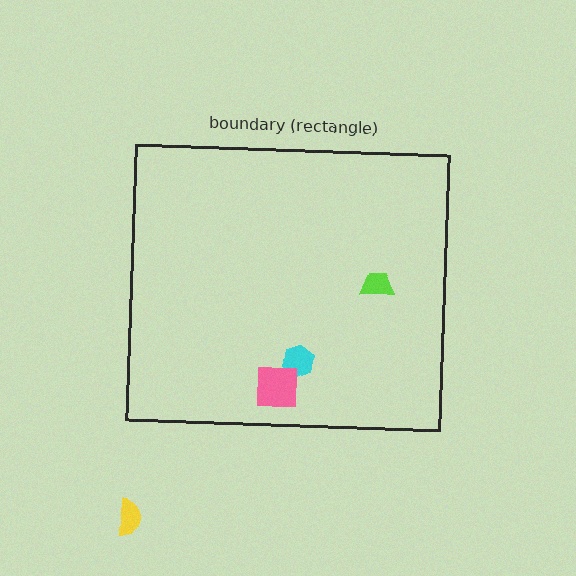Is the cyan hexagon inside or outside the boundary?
Inside.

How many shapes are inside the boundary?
3 inside, 1 outside.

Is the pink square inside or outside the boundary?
Inside.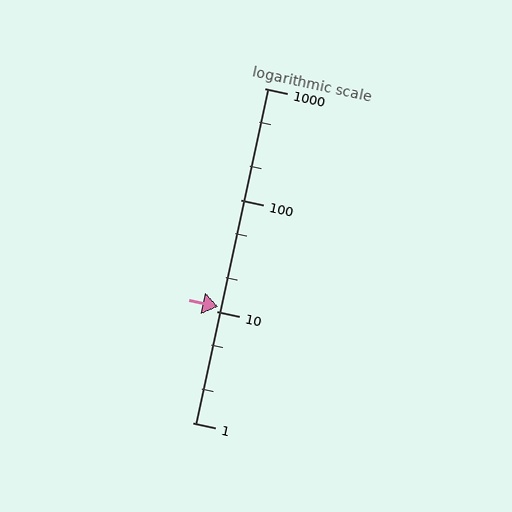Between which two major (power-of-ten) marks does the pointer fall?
The pointer is between 10 and 100.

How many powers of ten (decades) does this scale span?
The scale spans 3 decades, from 1 to 1000.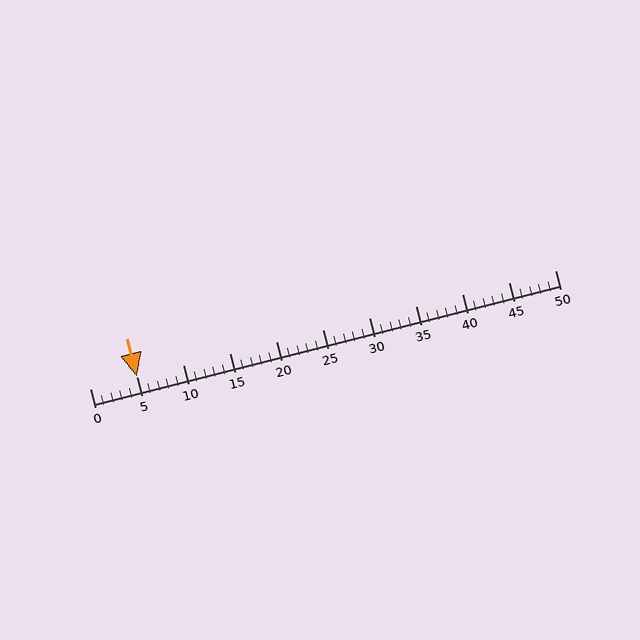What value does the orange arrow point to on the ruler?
The orange arrow points to approximately 5.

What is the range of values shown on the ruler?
The ruler shows values from 0 to 50.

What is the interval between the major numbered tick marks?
The major tick marks are spaced 5 units apart.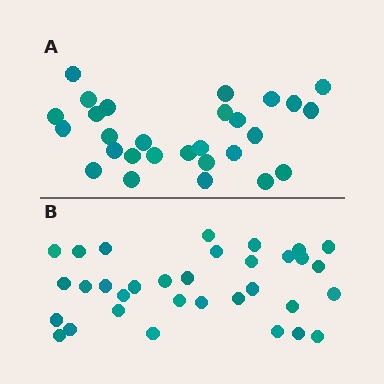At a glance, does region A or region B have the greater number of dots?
Region B (the bottom region) has more dots.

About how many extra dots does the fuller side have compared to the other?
Region B has about 5 more dots than region A.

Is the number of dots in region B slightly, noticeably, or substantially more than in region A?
Region B has only slightly more — the two regions are fairly close. The ratio is roughly 1.2 to 1.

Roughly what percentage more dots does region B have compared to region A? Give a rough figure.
About 20% more.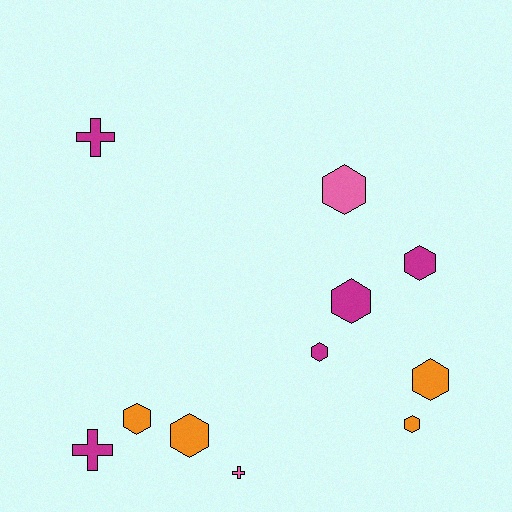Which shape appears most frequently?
Hexagon, with 8 objects.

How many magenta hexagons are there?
There are 3 magenta hexagons.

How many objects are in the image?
There are 11 objects.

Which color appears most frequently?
Magenta, with 5 objects.